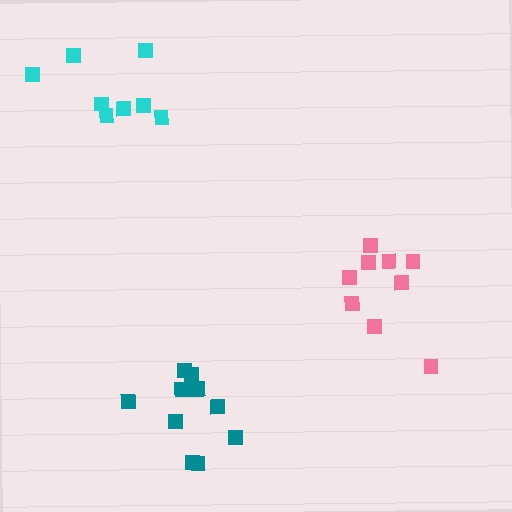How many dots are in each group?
Group 1: 9 dots, Group 2: 8 dots, Group 3: 11 dots (28 total).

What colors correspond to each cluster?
The clusters are colored: pink, cyan, teal.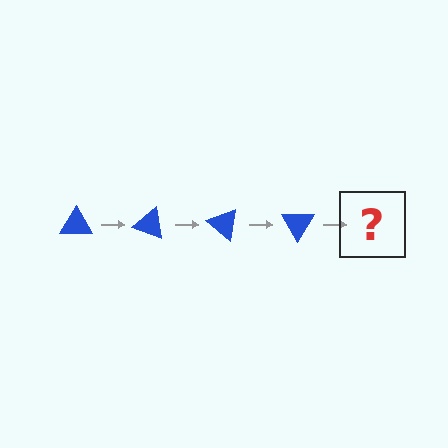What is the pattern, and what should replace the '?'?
The pattern is that the triangle rotates 20 degrees each step. The '?' should be a blue triangle rotated 80 degrees.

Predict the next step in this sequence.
The next step is a blue triangle rotated 80 degrees.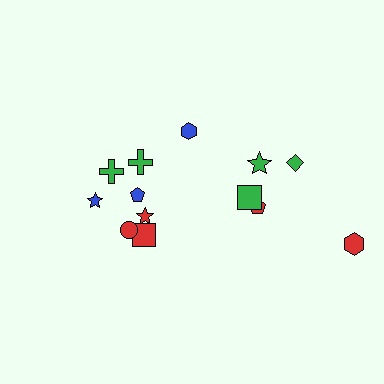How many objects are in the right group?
There are 5 objects.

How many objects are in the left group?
There are 8 objects.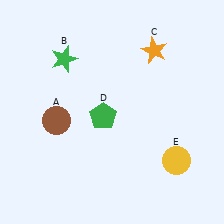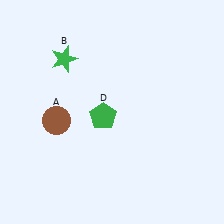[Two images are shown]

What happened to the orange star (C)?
The orange star (C) was removed in Image 2. It was in the top-right area of Image 1.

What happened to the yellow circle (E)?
The yellow circle (E) was removed in Image 2. It was in the bottom-right area of Image 1.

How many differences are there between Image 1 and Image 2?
There are 2 differences between the two images.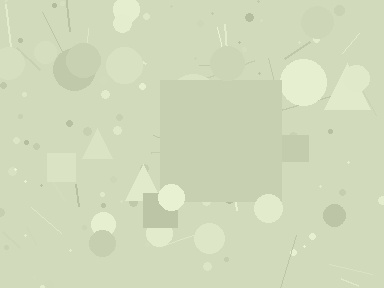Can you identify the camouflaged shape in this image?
The camouflaged shape is a square.